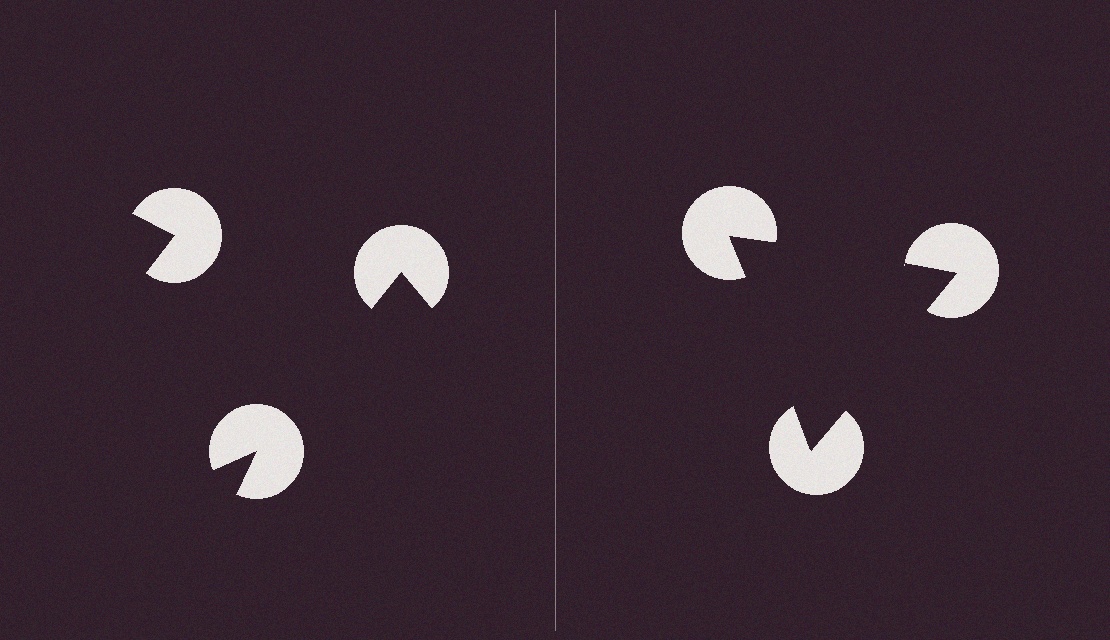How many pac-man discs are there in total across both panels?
6 — 3 on each side.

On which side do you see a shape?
An illusory triangle appears on the right side. On the left side the wedge cuts are rotated, so no coherent shape forms.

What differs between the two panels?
The pac-man discs are positioned identically on both sides; only the wedge orientations differ. On the right they align to a triangle; on the left they are misaligned.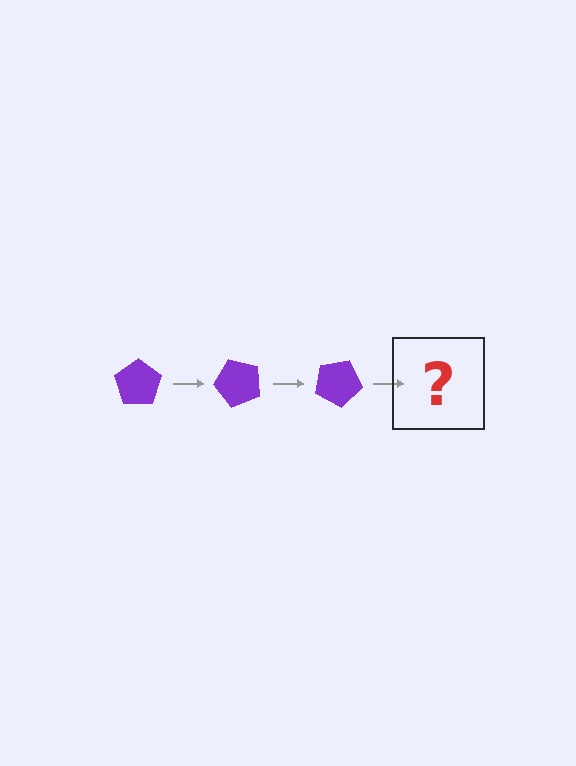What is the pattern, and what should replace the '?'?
The pattern is that the pentagon rotates 50 degrees each step. The '?' should be a purple pentagon rotated 150 degrees.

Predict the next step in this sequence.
The next step is a purple pentagon rotated 150 degrees.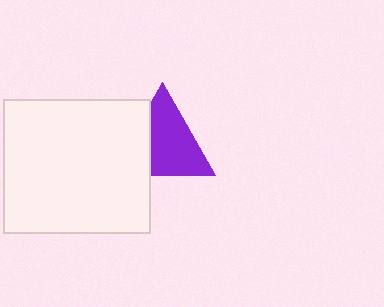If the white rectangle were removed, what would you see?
You would see the complete purple triangle.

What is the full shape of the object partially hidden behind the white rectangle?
The partially hidden object is a purple triangle.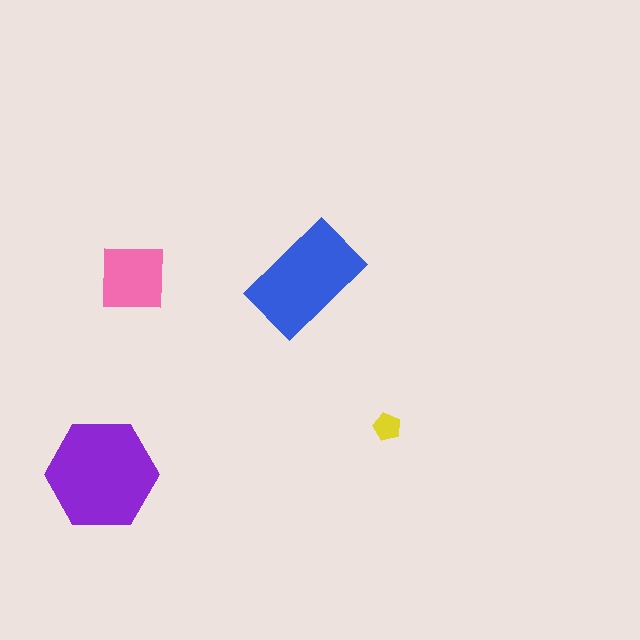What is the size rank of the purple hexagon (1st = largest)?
1st.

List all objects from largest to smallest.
The purple hexagon, the blue rectangle, the pink square, the yellow pentagon.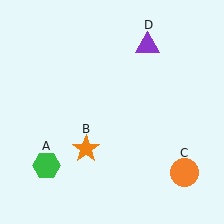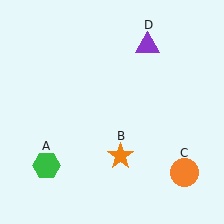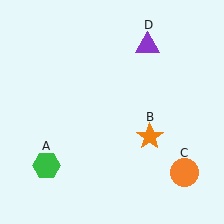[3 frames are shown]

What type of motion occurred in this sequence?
The orange star (object B) rotated counterclockwise around the center of the scene.